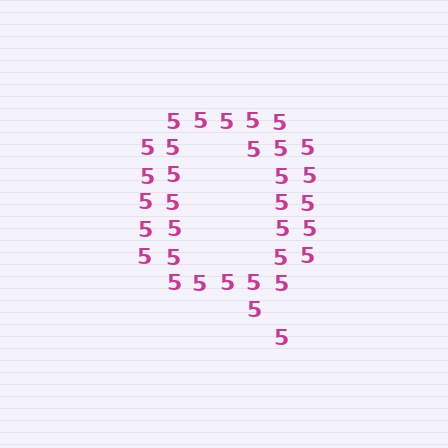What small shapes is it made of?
It is made of small digit 5's.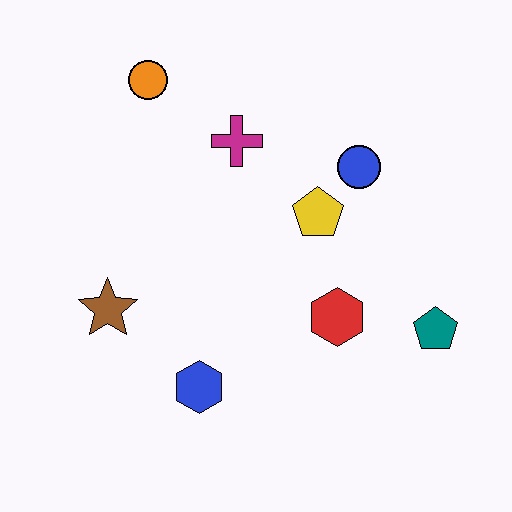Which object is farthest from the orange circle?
The teal pentagon is farthest from the orange circle.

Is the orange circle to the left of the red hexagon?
Yes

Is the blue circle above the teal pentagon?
Yes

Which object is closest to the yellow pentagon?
The blue circle is closest to the yellow pentagon.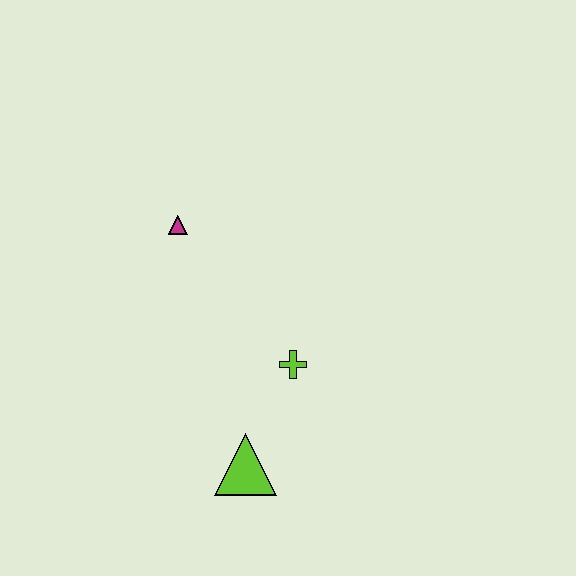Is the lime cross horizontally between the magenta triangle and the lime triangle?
No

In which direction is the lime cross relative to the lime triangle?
The lime cross is above the lime triangle.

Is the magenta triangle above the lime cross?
Yes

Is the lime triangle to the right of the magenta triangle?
Yes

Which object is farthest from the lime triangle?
The magenta triangle is farthest from the lime triangle.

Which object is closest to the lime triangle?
The lime cross is closest to the lime triangle.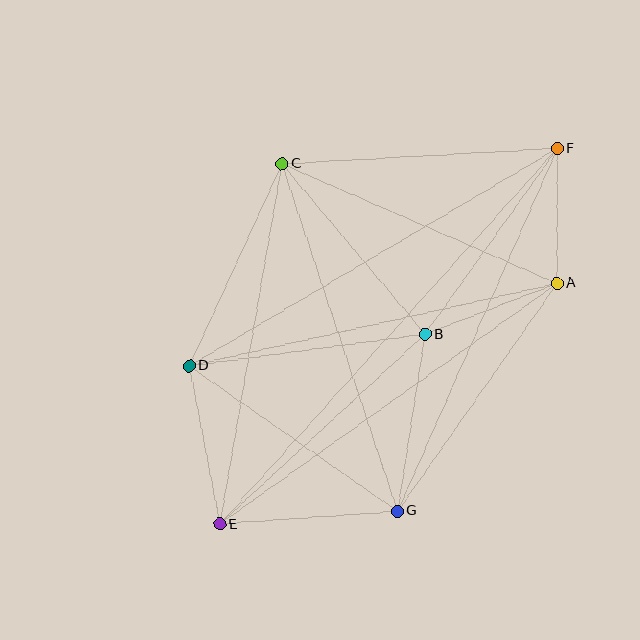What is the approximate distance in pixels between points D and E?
The distance between D and E is approximately 161 pixels.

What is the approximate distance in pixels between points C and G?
The distance between C and G is approximately 366 pixels.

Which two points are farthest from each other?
Points E and F are farthest from each other.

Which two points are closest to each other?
Points A and F are closest to each other.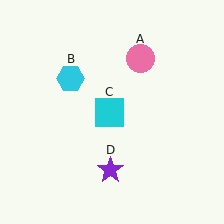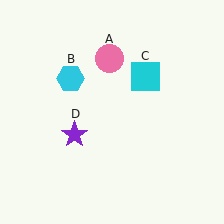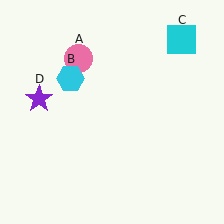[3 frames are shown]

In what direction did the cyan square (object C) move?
The cyan square (object C) moved up and to the right.